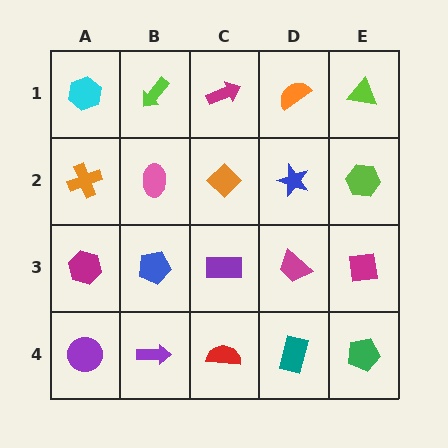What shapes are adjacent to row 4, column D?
A magenta trapezoid (row 3, column D), a red semicircle (row 4, column C), a green pentagon (row 4, column E).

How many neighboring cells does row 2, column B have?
4.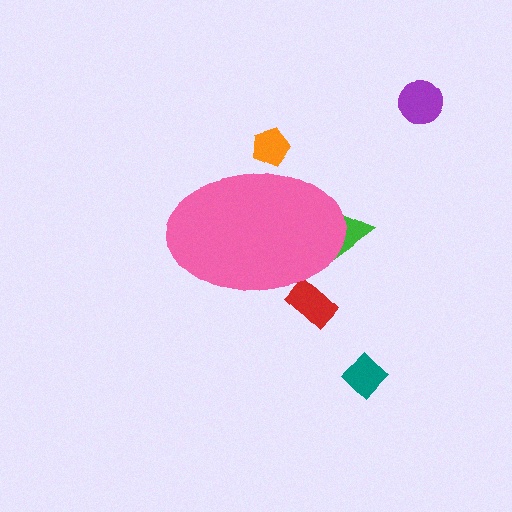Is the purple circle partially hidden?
No, the purple circle is fully visible.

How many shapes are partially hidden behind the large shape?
3 shapes are partially hidden.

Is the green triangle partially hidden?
Yes, the green triangle is partially hidden behind the pink ellipse.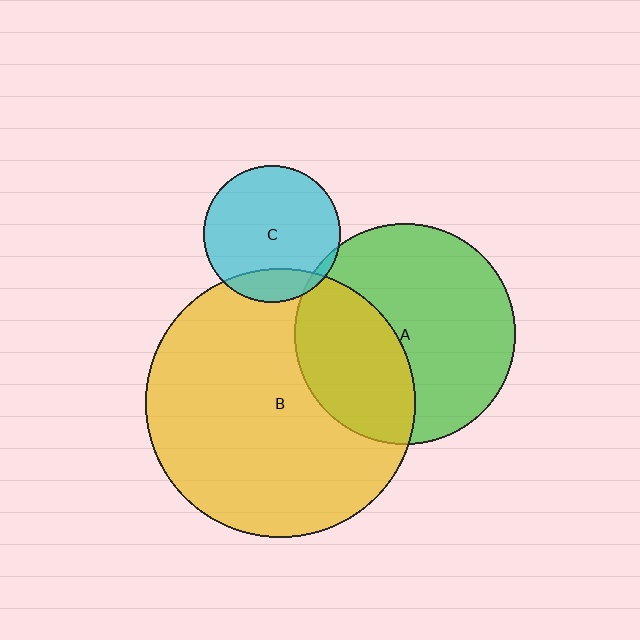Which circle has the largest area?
Circle B (yellow).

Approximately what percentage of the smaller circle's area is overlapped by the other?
Approximately 15%.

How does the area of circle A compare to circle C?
Approximately 2.6 times.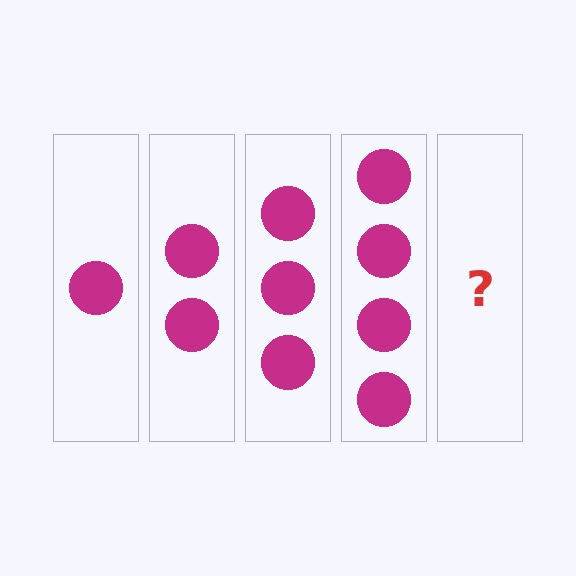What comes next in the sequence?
The next element should be 5 circles.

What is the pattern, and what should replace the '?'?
The pattern is that each step adds one more circle. The '?' should be 5 circles.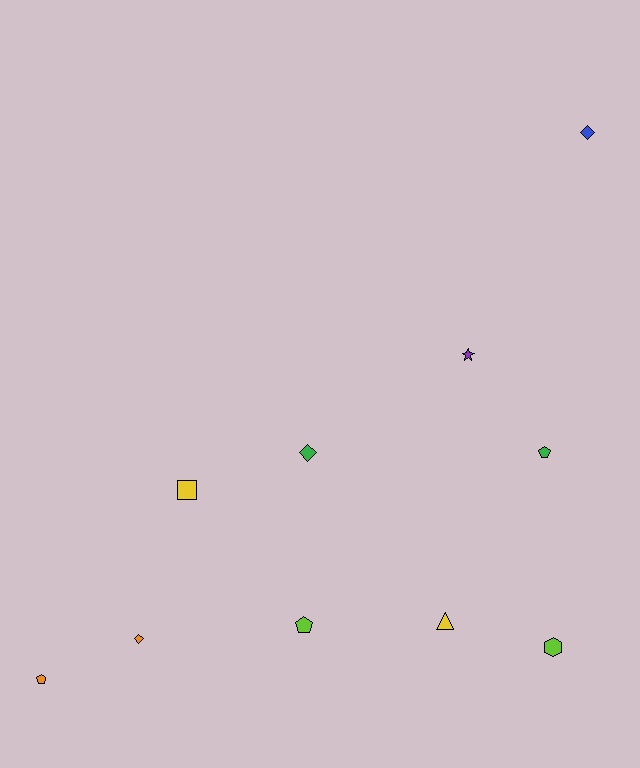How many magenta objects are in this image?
There are no magenta objects.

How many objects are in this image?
There are 10 objects.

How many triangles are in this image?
There is 1 triangle.